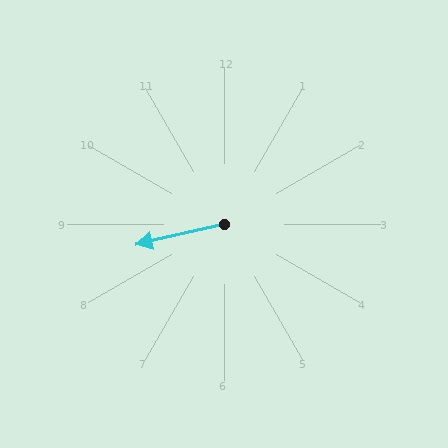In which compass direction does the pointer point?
West.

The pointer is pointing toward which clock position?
Roughly 9 o'clock.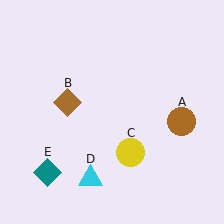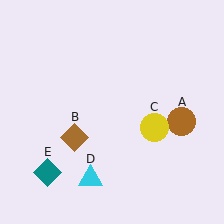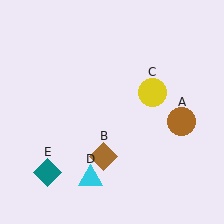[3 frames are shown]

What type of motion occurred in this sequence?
The brown diamond (object B), yellow circle (object C) rotated counterclockwise around the center of the scene.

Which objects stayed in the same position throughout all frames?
Brown circle (object A) and cyan triangle (object D) and teal diamond (object E) remained stationary.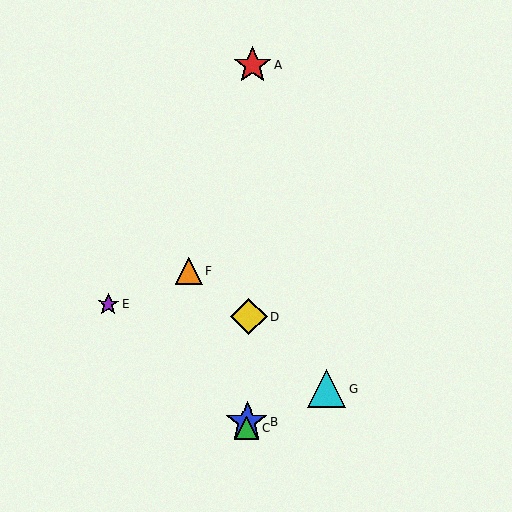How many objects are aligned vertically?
4 objects (A, B, C, D) are aligned vertically.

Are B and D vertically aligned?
Yes, both are at x≈247.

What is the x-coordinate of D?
Object D is at x≈249.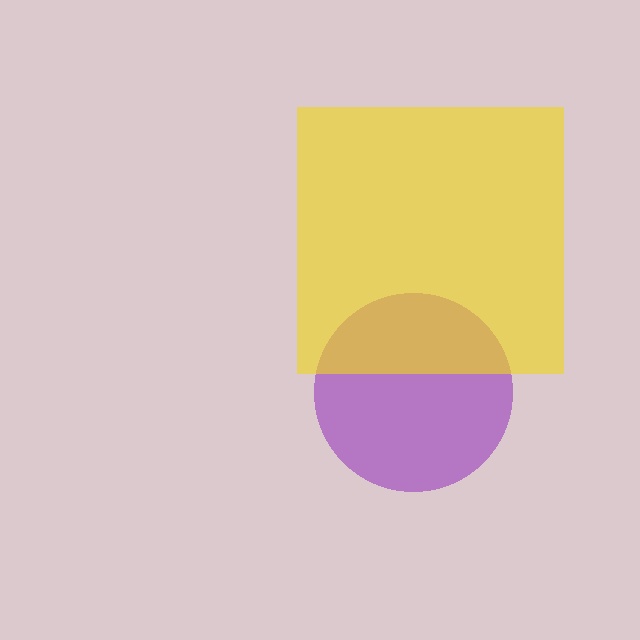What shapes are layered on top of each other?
The layered shapes are: a purple circle, a yellow square.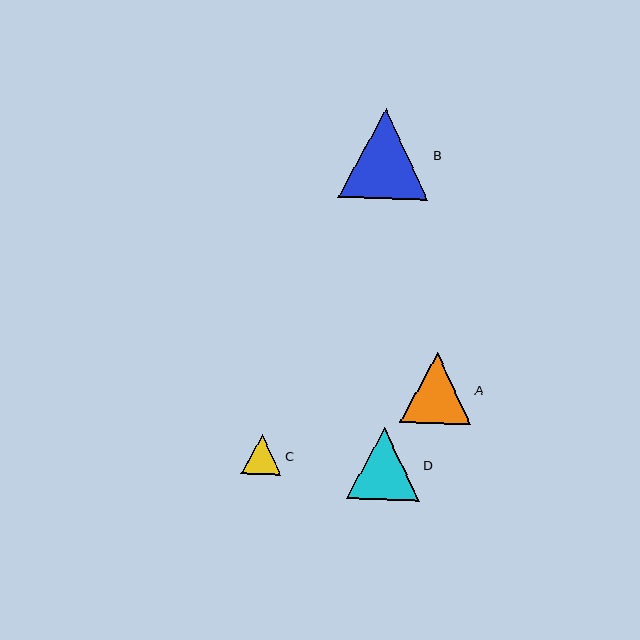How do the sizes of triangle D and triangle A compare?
Triangle D and triangle A are approximately the same size.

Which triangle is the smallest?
Triangle C is the smallest with a size of approximately 40 pixels.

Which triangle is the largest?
Triangle B is the largest with a size of approximately 90 pixels.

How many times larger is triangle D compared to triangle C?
Triangle D is approximately 1.8 times the size of triangle C.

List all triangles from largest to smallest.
From largest to smallest: B, D, A, C.